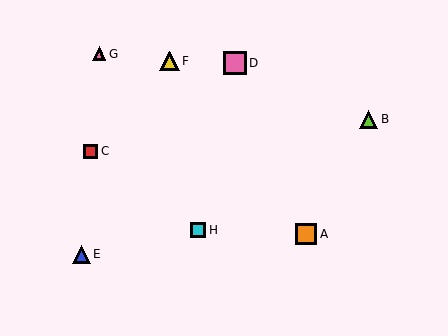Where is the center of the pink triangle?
The center of the pink triangle is at (99, 54).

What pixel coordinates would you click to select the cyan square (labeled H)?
Click at (198, 230) to select the cyan square H.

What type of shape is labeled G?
Shape G is a pink triangle.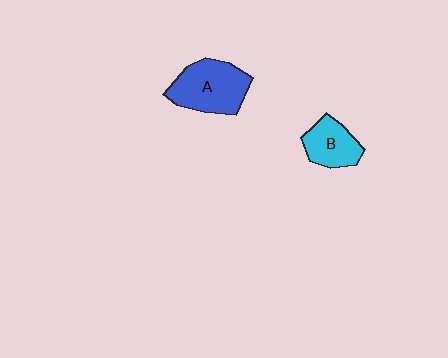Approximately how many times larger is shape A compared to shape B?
Approximately 1.6 times.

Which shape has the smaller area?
Shape B (cyan).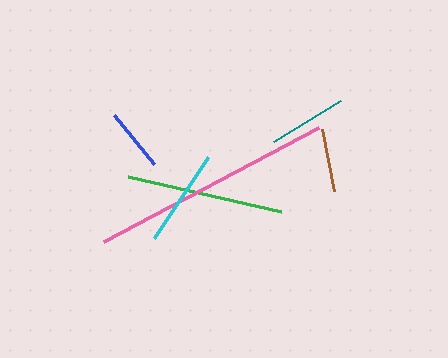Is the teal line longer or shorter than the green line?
The green line is longer than the teal line.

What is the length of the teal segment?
The teal segment is approximately 79 pixels long.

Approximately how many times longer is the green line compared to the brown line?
The green line is approximately 2.5 times the length of the brown line.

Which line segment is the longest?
The pink line is the longest at approximately 243 pixels.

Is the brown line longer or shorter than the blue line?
The blue line is longer than the brown line.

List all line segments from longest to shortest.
From longest to shortest: pink, green, cyan, teal, blue, brown.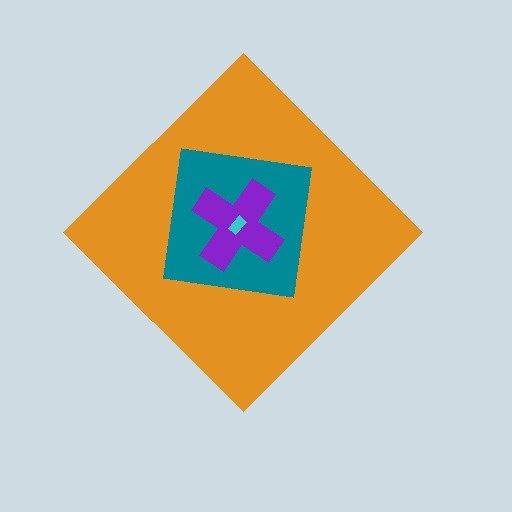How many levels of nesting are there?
4.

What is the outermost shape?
The orange diamond.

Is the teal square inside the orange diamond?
Yes.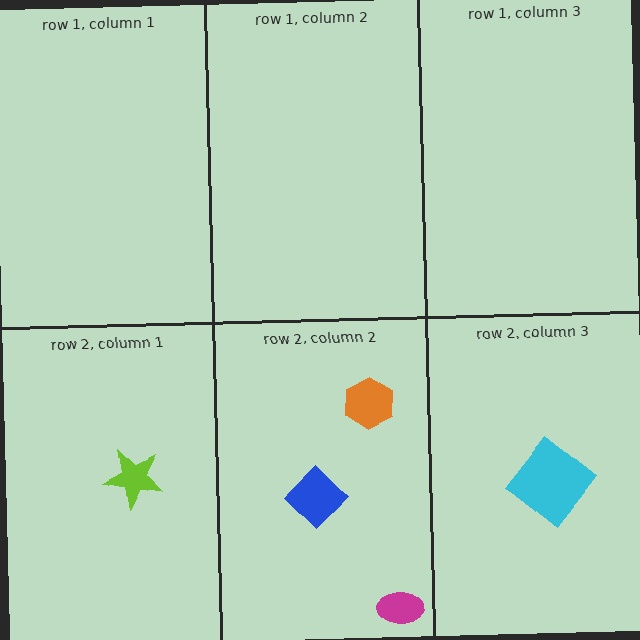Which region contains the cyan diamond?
The row 2, column 3 region.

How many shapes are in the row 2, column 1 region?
1.